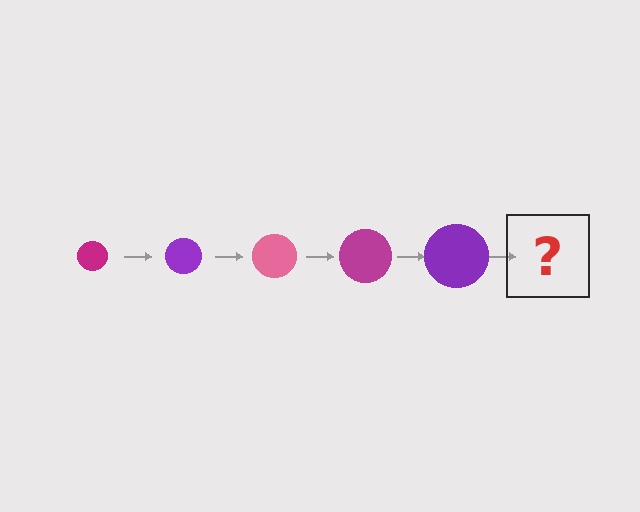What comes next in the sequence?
The next element should be a pink circle, larger than the previous one.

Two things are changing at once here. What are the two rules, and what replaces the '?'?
The two rules are that the circle grows larger each step and the color cycles through magenta, purple, and pink. The '?' should be a pink circle, larger than the previous one.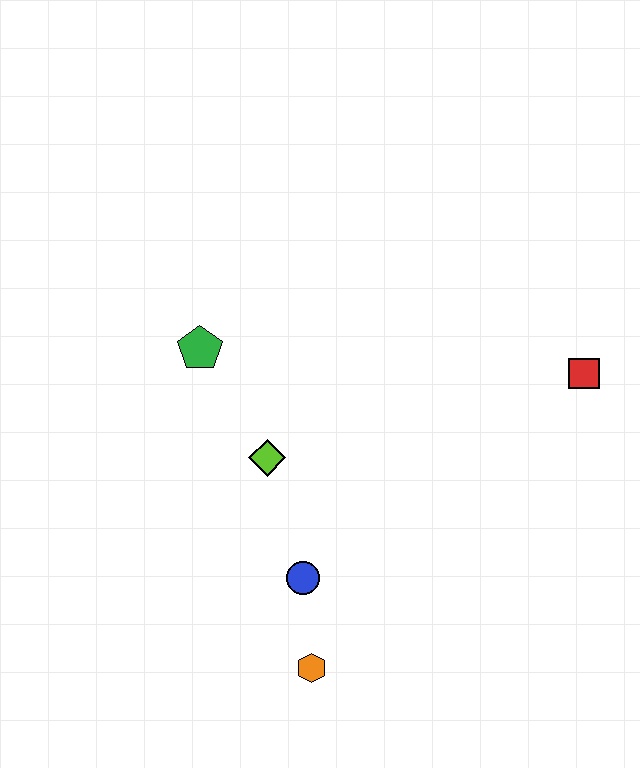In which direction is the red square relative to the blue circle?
The red square is to the right of the blue circle.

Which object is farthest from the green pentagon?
The red square is farthest from the green pentagon.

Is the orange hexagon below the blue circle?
Yes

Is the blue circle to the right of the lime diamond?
Yes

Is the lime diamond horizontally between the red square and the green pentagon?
Yes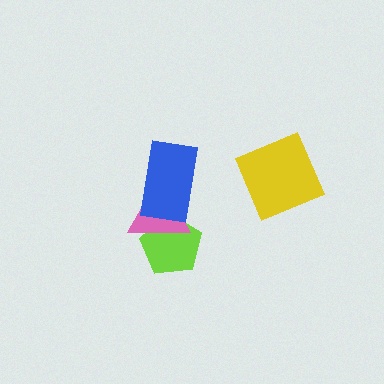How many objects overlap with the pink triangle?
2 objects overlap with the pink triangle.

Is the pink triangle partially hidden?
Yes, it is partially covered by another shape.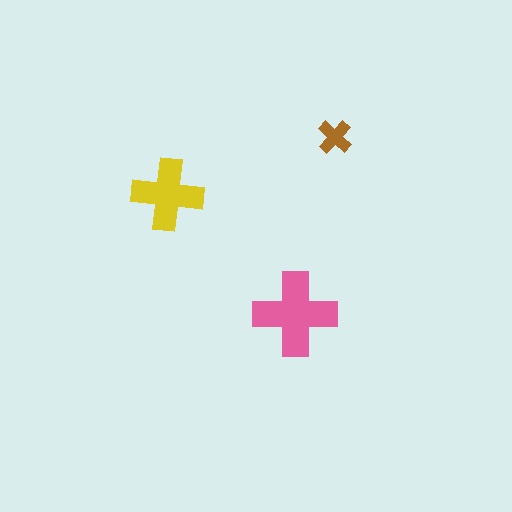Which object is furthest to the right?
The brown cross is rightmost.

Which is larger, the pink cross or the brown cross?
The pink one.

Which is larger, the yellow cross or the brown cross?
The yellow one.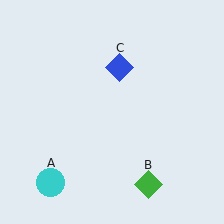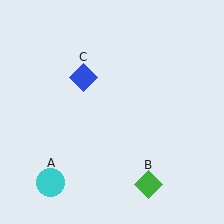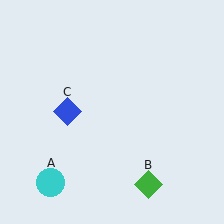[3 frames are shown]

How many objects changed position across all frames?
1 object changed position: blue diamond (object C).